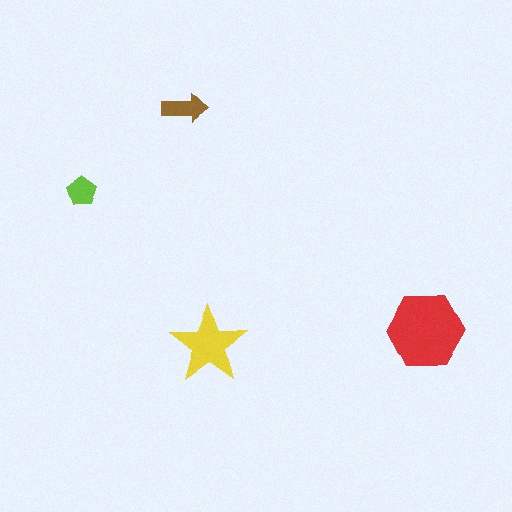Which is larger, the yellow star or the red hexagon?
The red hexagon.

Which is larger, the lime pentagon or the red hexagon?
The red hexagon.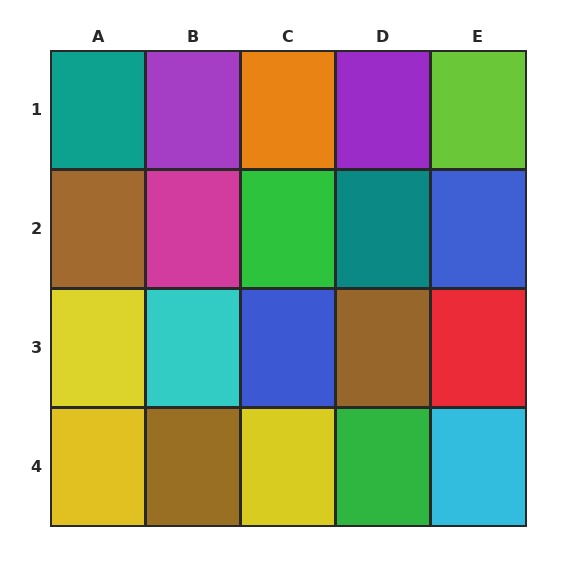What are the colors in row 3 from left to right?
Yellow, cyan, blue, brown, red.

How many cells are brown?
3 cells are brown.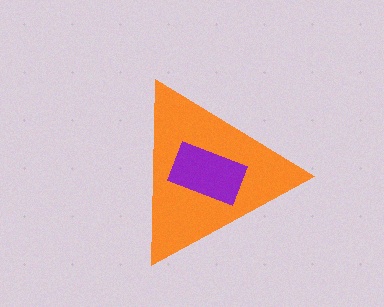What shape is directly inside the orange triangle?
The purple rectangle.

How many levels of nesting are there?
2.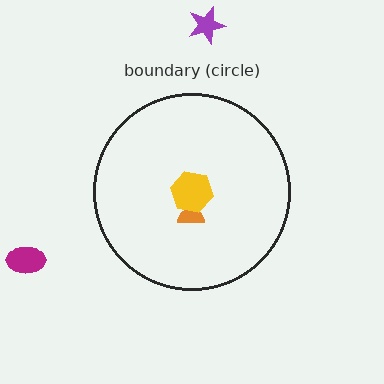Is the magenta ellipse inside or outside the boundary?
Outside.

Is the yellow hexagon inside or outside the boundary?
Inside.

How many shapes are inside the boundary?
2 inside, 2 outside.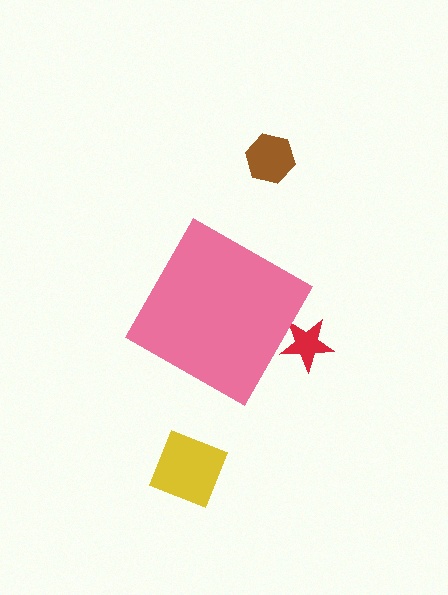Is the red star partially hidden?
Yes, the red star is partially hidden behind the pink diamond.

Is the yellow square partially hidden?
No, the yellow square is fully visible.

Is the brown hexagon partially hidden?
No, the brown hexagon is fully visible.